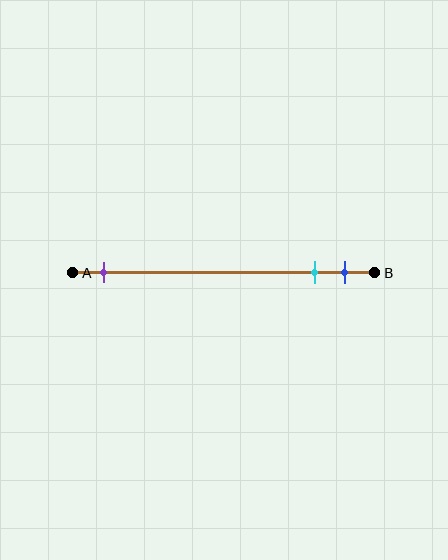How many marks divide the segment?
There are 3 marks dividing the segment.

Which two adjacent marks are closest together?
The cyan and blue marks are the closest adjacent pair.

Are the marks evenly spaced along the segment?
No, the marks are not evenly spaced.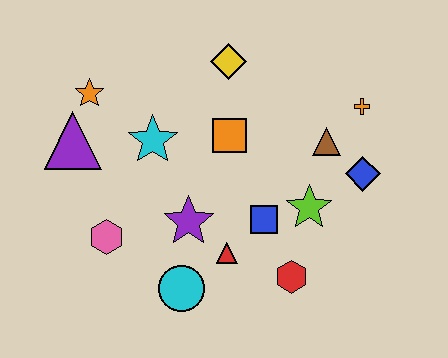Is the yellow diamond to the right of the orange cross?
No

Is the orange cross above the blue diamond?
Yes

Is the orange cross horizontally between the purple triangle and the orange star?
No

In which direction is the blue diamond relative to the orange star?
The blue diamond is to the right of the orange star.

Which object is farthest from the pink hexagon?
The orange cross is farthest from the pink hexagon.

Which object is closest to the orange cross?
The brown triangle is closest to the orange cross.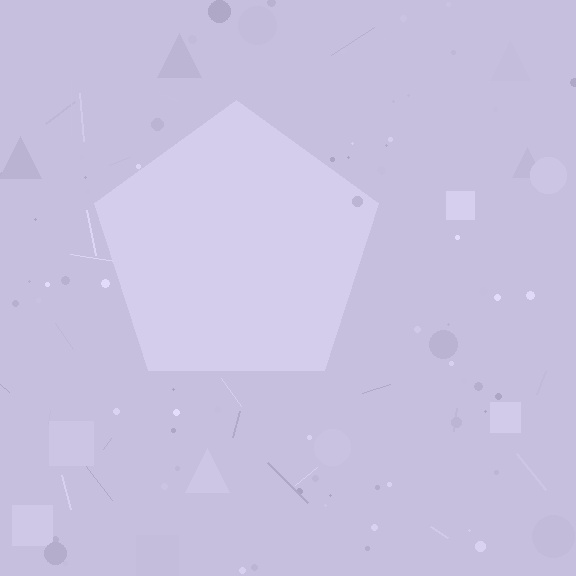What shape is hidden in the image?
A pentagon is hidden in the image.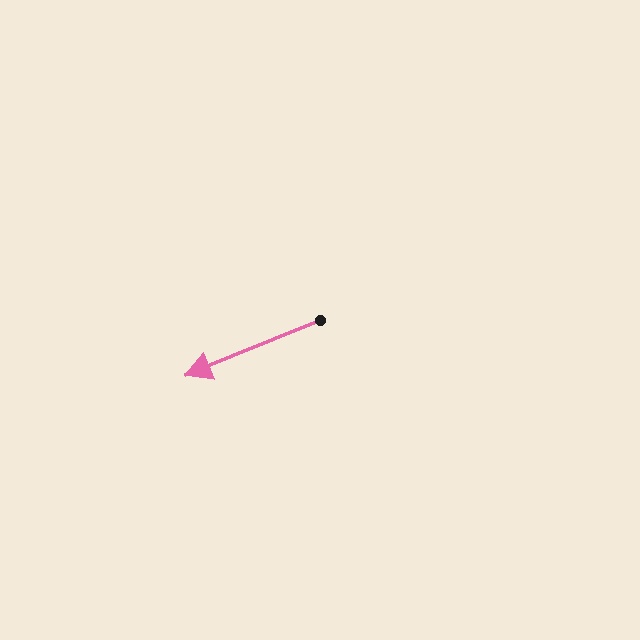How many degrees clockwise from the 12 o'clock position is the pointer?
Approximately 247 degrees.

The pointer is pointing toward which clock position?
Roughly 8 o'clock.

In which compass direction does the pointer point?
Southwest.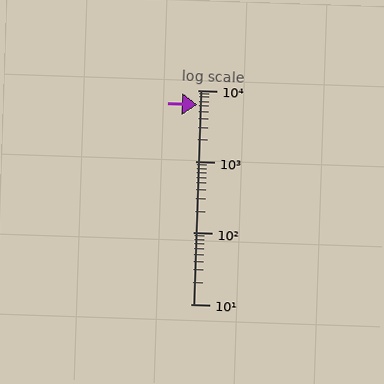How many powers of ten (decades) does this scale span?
The scale spans 3 decades, from 10 to 10000.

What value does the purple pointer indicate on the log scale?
The pointer indicates approximately 6300.